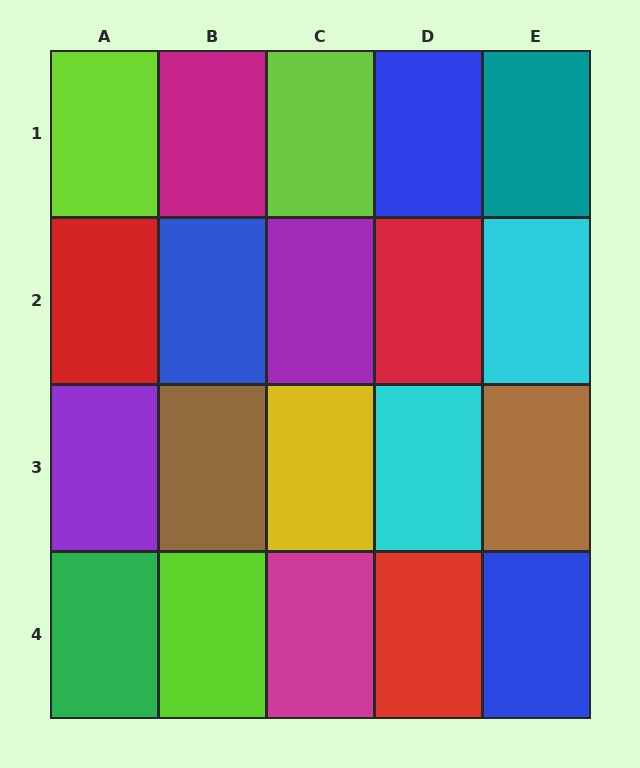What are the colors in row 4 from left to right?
Green, lime, magenta, red, blue.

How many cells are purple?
2 cells are purple.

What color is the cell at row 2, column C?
Purple.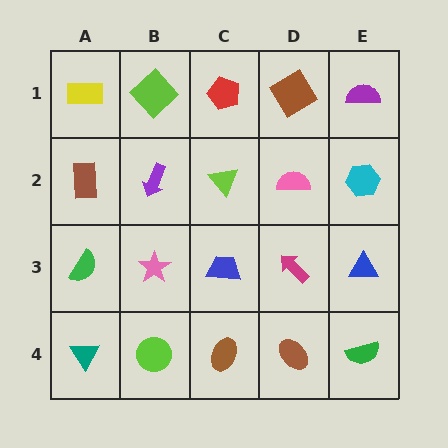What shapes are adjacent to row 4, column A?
A green semicircle (row 3, column A), a lime circle (row 4, column B).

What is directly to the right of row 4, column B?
A brown ellipse.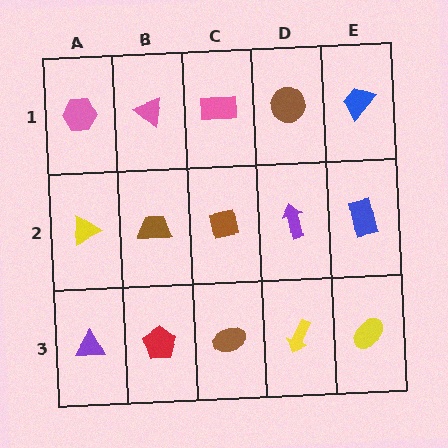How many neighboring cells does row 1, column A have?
2.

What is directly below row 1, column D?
A purple arrow.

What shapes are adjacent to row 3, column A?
A yellow triangle (row 2, column A), a red pentagon (row 3, column B).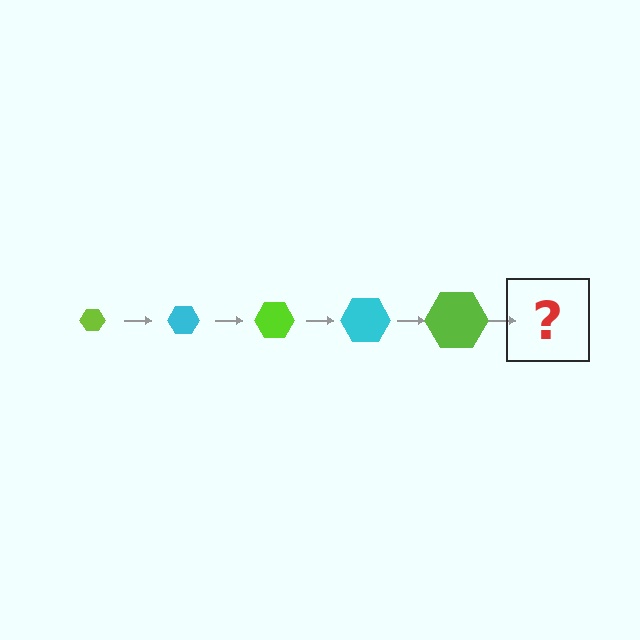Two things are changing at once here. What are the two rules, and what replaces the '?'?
The two rules are that the hexagon grows larger each step and the color cycles through lime and cyan. The '?' should be a cyan hexagon, larger than the previous one.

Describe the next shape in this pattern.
It should be a cyan hexagon, larger than the previous one.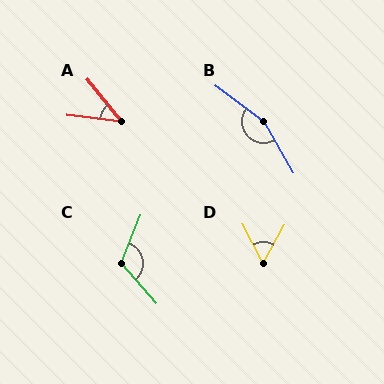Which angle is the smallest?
A, at approximately 44 degrees.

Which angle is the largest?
B, at approximately 156 degrees.